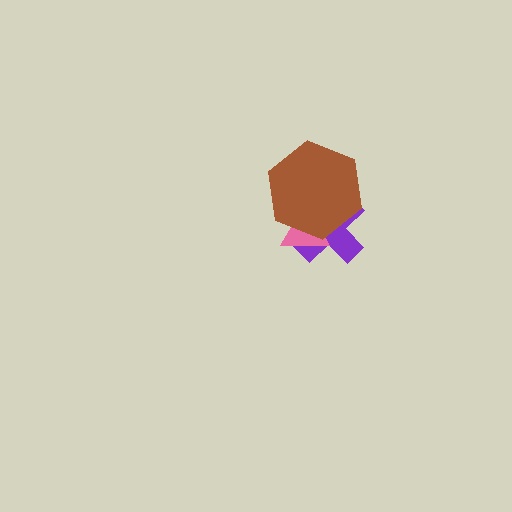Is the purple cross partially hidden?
Yes, it is partially covered by another shape.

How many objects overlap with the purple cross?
2 objects overlap with the purple cross.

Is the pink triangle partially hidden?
Yes, it is partially covered by another shape.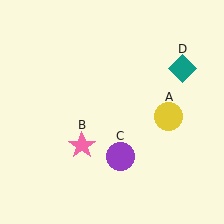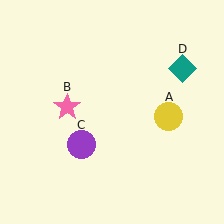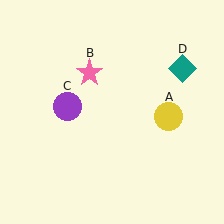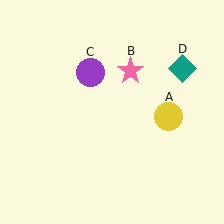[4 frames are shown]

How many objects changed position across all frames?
2 objects changed position: pink star (object B), purple circle (object C).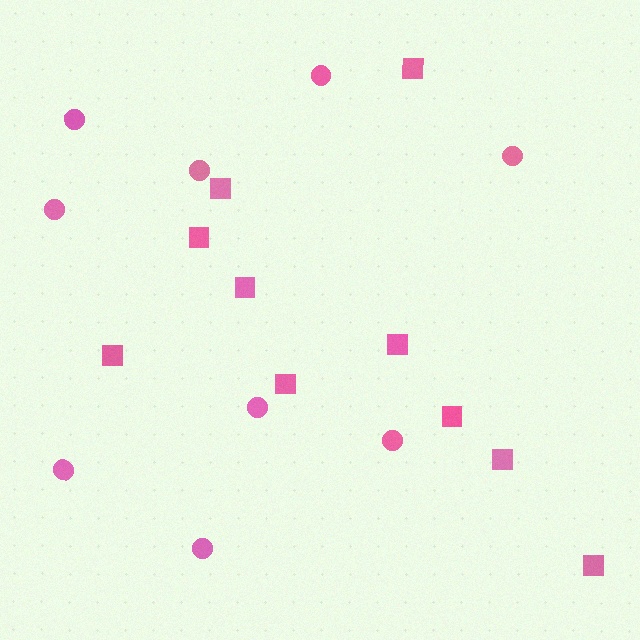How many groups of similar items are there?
There are 2 groups: one group of circles (9) and one group of squares (10).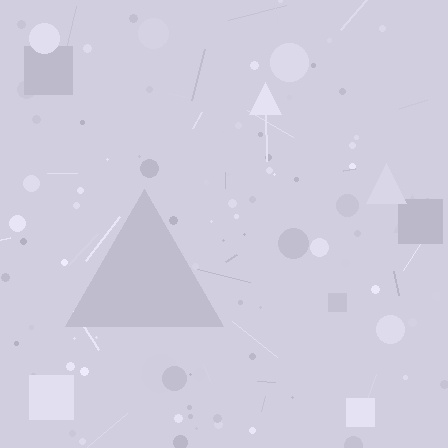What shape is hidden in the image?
A triangle is hidden in the image.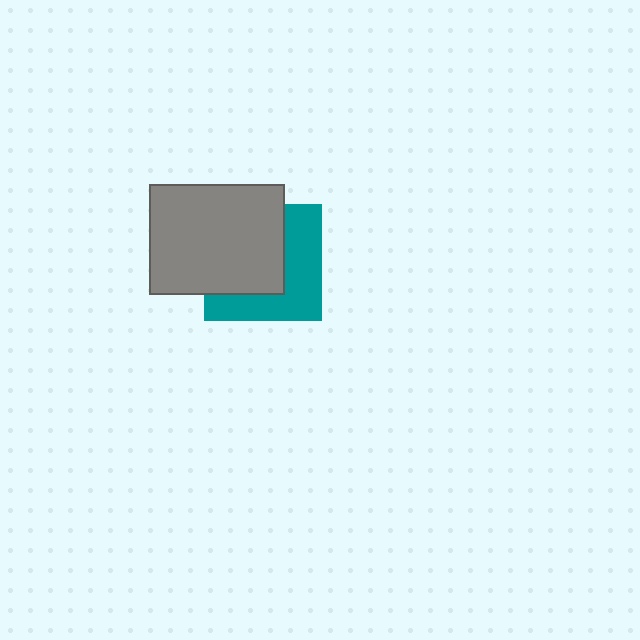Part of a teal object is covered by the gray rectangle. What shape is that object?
It is a square.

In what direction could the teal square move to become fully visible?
The teal square could move toward the lower-right. That would shift it out from behind the gray rectangle entirely.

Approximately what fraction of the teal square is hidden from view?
Roughly 54% of the teal square is hidden behind the gray rectangle.